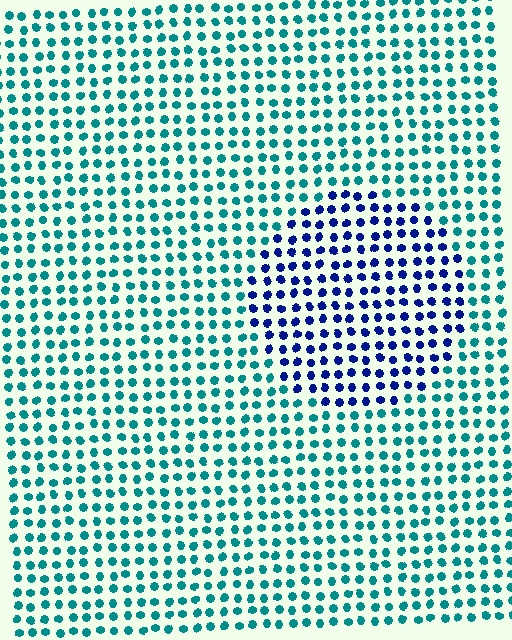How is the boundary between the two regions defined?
The boundary is defined purely by a slight shift in hue (about 53 degrees). Spacing, size, and orientation are identical on both sides.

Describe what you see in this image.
The image is filled with small teal elements in a uniform arrangement. A circle-shaped region is visible where the elements are tinted to a slightly different hue, forming a subtle color boundary.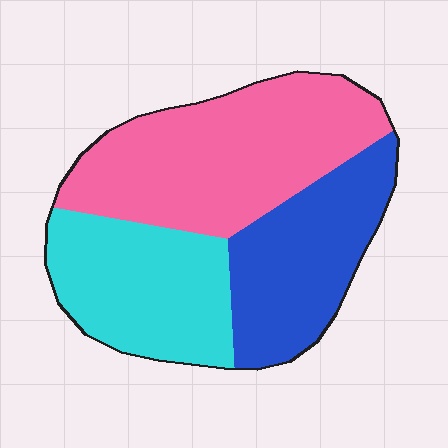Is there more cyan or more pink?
Pink.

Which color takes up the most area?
Pink, at roughly 45%.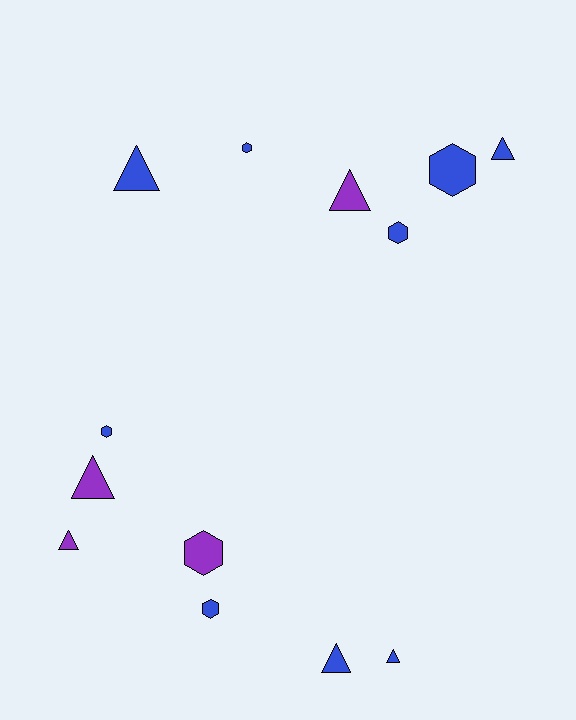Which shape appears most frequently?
Triangle, with 7 objects.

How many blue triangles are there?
There are 4 blue triangles.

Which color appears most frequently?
Blue, with 9 objects.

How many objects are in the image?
There are 13 objects.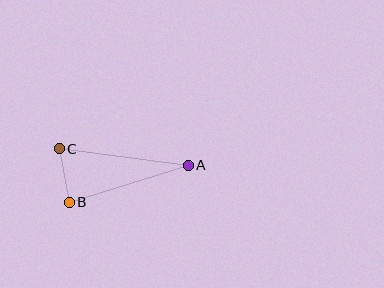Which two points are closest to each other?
Points B and C are closest to each other.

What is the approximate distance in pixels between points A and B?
The distance between A and B is approximately 125 pixels.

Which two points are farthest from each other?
Points A and C are farthest from each other.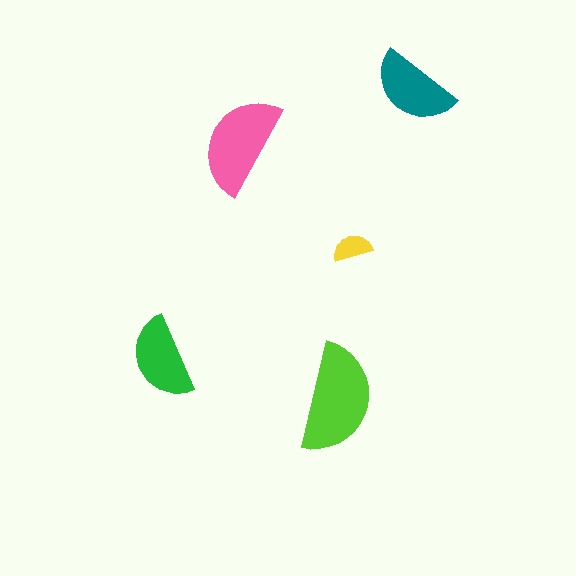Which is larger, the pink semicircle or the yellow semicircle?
The pink one.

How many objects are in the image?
There are 5 objects in the image.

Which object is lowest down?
The lime semicircle is bottommost.